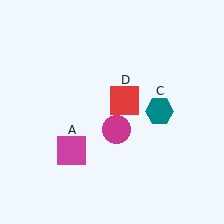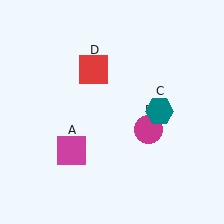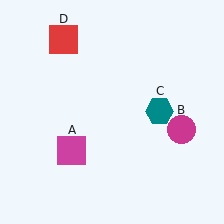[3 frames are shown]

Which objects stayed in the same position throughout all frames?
Magenta square (object A) and teal hexagon (object C) remained stationary.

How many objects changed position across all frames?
2 objects changed position: magenta circle (object B), red square (object D).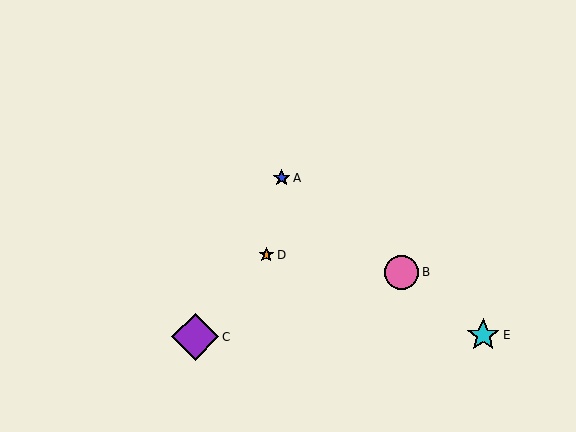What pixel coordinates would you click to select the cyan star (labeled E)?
Click at (483, 335) to select the cyan star E.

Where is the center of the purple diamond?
The center of the purple diamond is at (195, 337).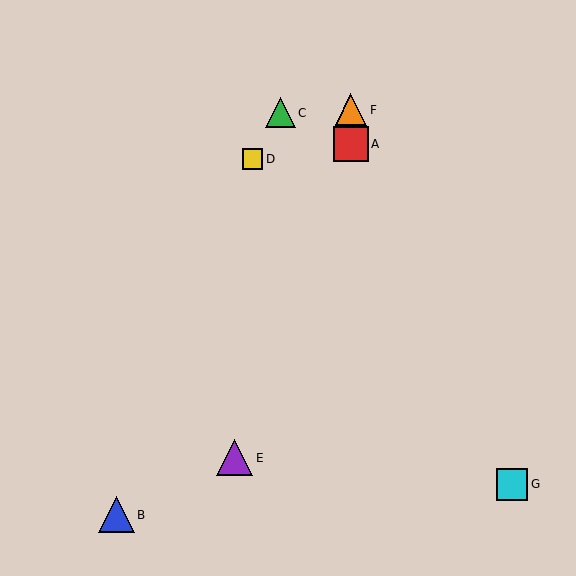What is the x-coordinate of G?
Object G is at x≈512.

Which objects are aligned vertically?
Objects A, F are aligned vertically.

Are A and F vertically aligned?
Yes, both are at x≈351.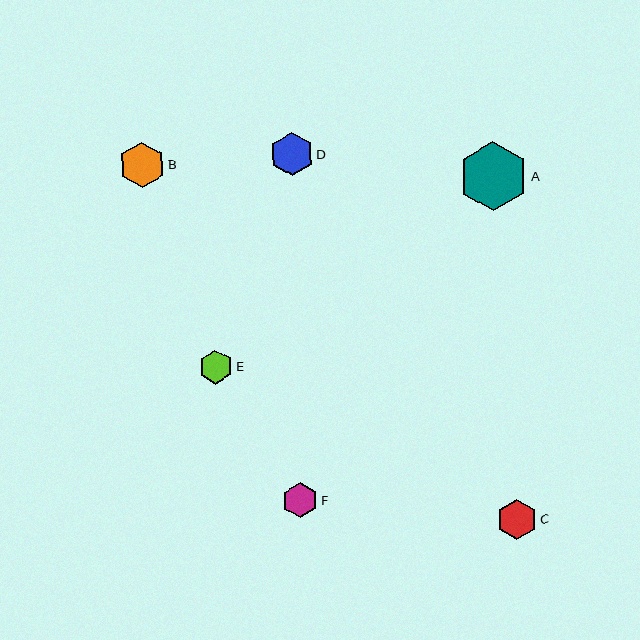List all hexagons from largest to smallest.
From largest to smallest: A, B, D, C, F, E.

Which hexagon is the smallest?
Hexagon E is the smallest with a size of approximately 34 pixels.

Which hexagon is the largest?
Hexagon A is the largest with a size of approximately 69 pixels.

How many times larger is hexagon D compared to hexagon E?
Hexagon D is approximately 1.3 times the size of hexagon E.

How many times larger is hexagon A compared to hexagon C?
Hexagon A is approximately 1.7 times the size of hexagon C.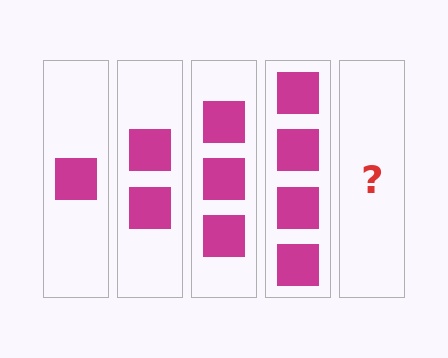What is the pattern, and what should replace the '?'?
The pattern is that each step adds one more square. The '?' should be 5 squares.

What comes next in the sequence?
The next element should be 5 squares.